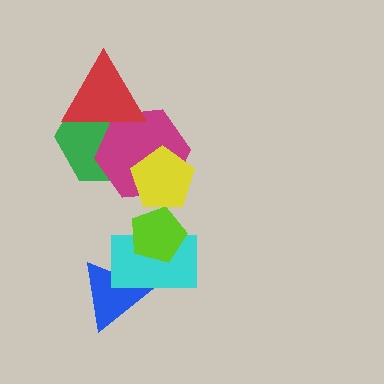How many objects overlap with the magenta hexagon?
3 objects overlap with the magenta hexagon.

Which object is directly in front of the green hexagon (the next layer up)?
The magenta hexagon is directly in front of the green hexagon.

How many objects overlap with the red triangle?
2 objects overlap with the red triangle.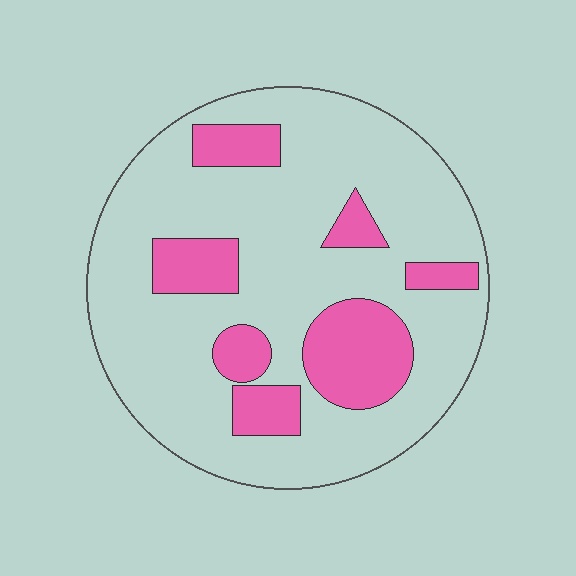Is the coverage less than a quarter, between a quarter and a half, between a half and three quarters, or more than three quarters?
Less than a quarter.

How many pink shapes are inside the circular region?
7.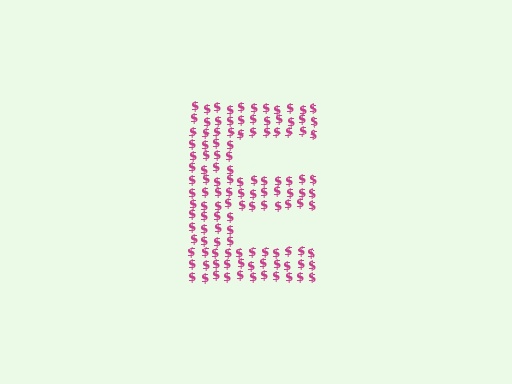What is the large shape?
The large shape is the letter E.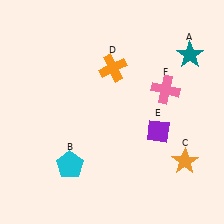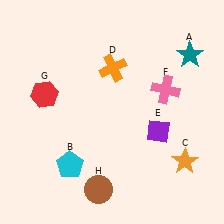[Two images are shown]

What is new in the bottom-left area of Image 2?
A brown circle (H) was added in the bottom-left area of Image 2.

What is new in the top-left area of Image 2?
A red hexagon (G) was added in the top-left area of Image 2.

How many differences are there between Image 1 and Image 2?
There are 2 differences between the two images.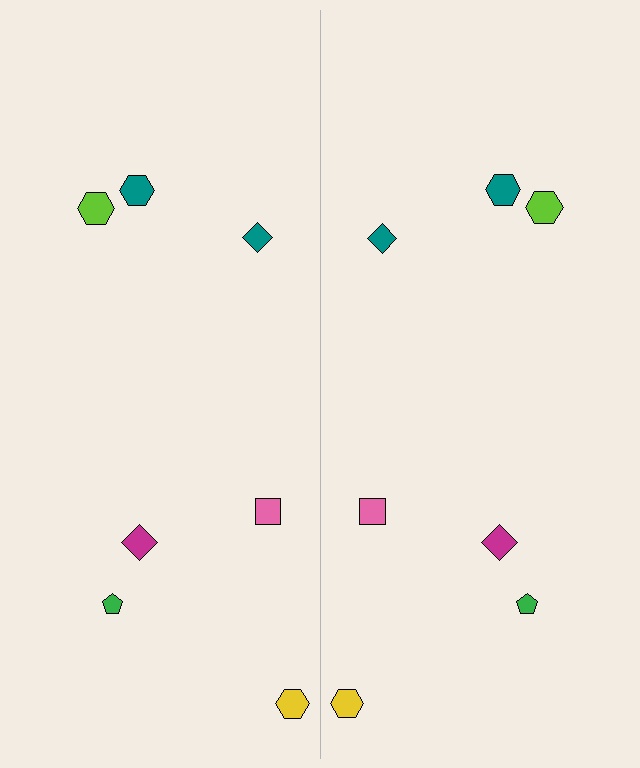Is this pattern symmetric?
Yes, this pattern has bilateral (reflection) symmetry.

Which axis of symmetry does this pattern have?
The pattern has a vertical axis of symmetry running through the center of the image.